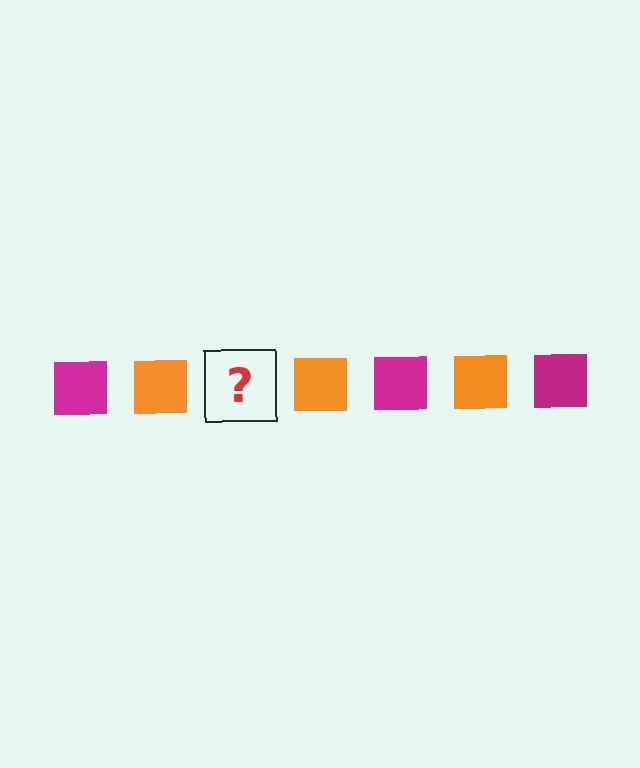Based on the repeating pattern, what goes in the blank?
The blank should be a magenta square.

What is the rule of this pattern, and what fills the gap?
The rule is that the pattern cycles through magenta, orange squares. The gap should be filled with a magenta square.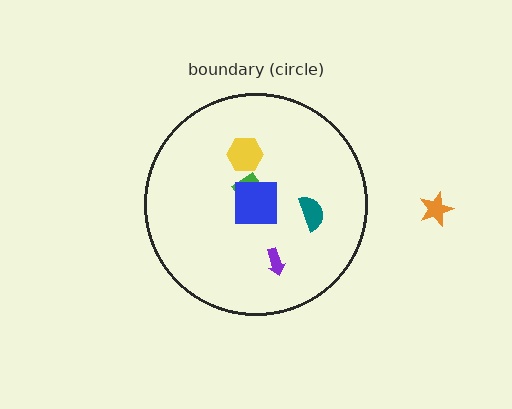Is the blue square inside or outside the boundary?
Inside.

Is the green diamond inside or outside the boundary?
Inside.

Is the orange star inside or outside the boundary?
Outside.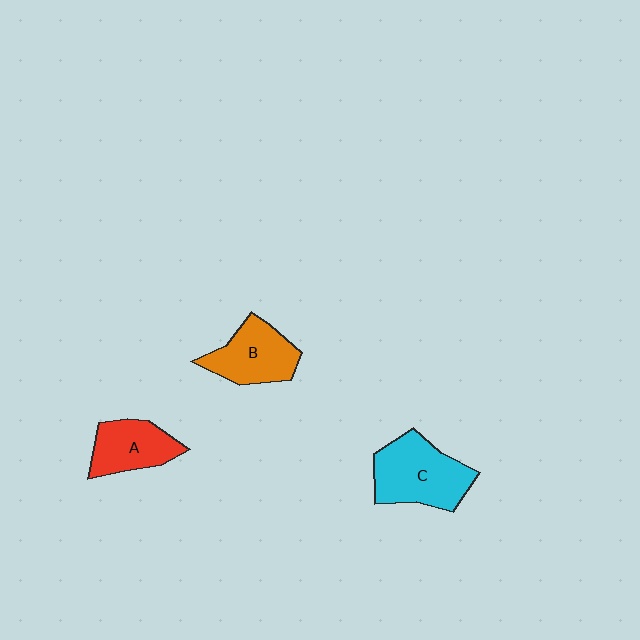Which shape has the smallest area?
Shape A (red).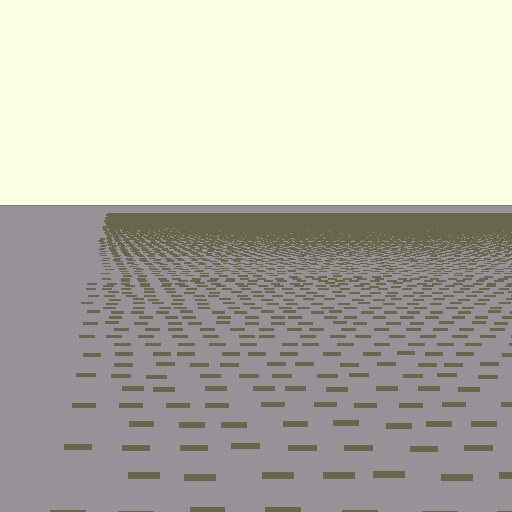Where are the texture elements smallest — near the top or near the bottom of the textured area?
Near the top.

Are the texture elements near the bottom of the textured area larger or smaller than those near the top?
Larger. Near the bottom, elements are closer to the viewer and appear at a bigger on-screen size.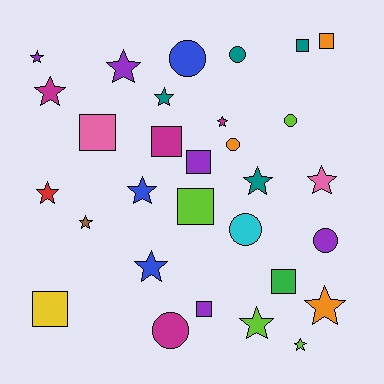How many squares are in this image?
There are 9 squares.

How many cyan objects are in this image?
There is 1 cyan object.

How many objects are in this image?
There are 30 objects.